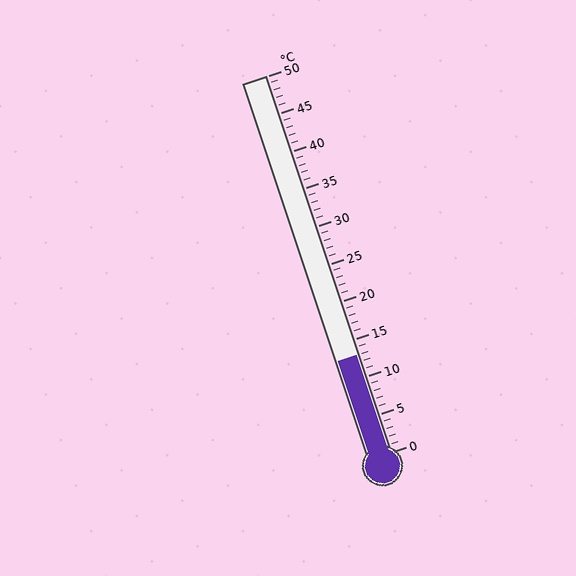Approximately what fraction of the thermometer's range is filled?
The thermometer is filled to approximately 25% of its range.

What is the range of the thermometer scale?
The thermometer scale ranges from 0°C to 50°C.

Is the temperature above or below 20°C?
The temperature is below 20°C.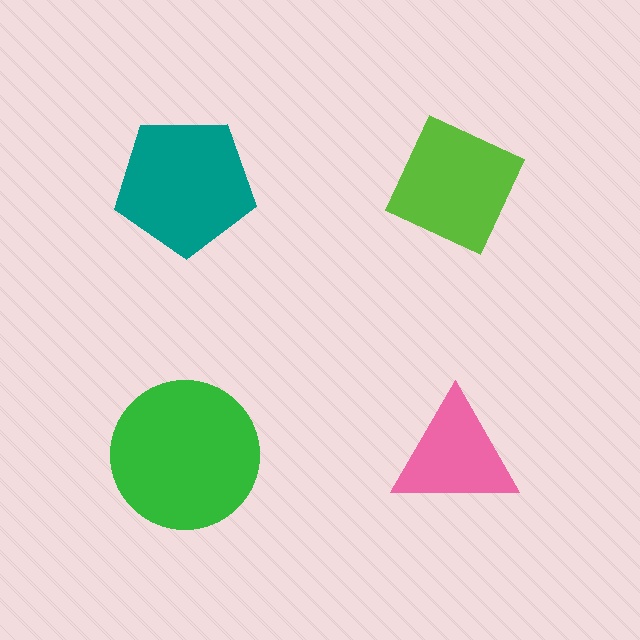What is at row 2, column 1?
A green circle.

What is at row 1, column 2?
A lime diamond.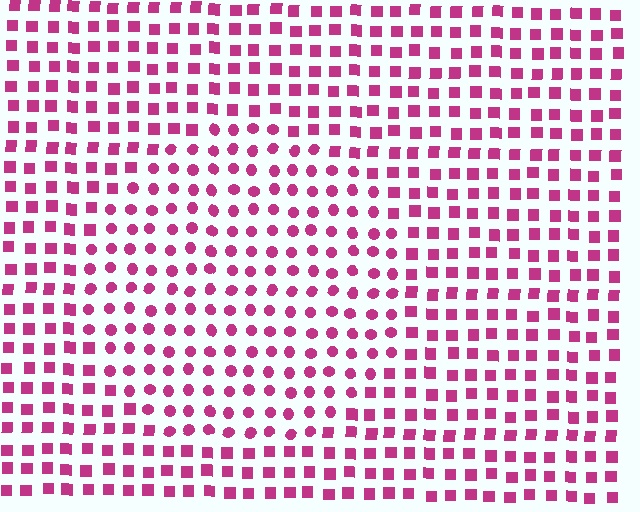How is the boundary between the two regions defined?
The boundary is defined by a change in element shape: circles inside vs. squares outside. All elements share the same color and spacing.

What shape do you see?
I see a circle.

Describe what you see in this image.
The image is filled with small magenta elements arranged in a uniform grid. A circle-shaped region contains circles, while the surrounding area contains squares. The boundary is defined purely by the change in element shape.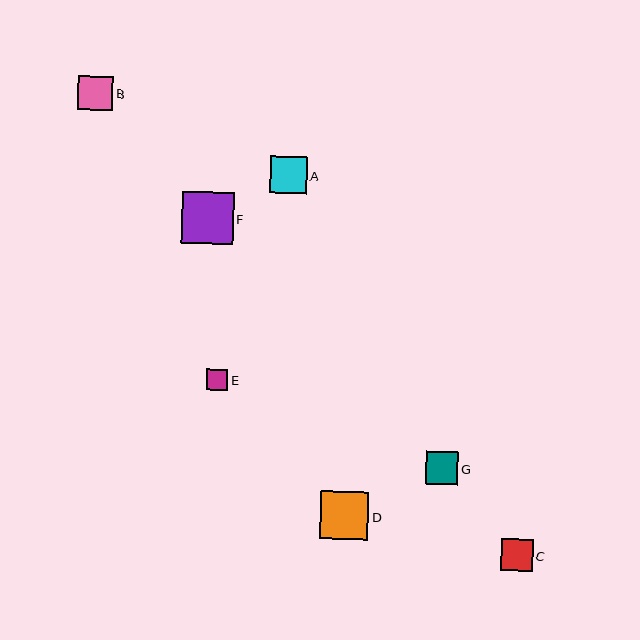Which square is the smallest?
Square E is the smallest with a size of approximately 21 pixels.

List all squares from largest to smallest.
From largest to smallest: F, D, A, B, G, C, E.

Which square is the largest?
Square F is the largest with a size of approximately 52 pixels.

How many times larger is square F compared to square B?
Square F is approximately 1.5 times the size of square B.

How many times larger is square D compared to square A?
Square D is approximately 1.3 times the size of square A.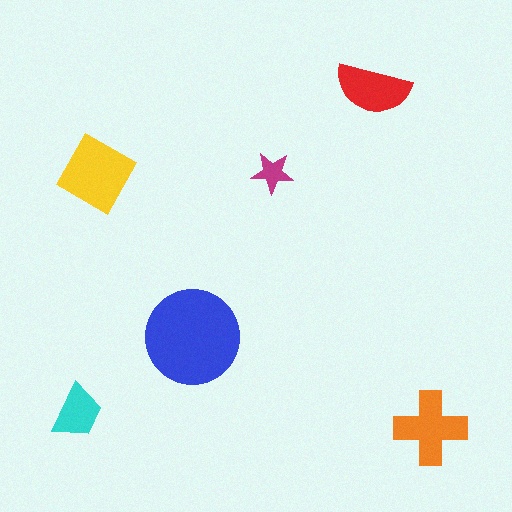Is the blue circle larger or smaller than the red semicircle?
Larger.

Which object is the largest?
The blue circle.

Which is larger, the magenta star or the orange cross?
The orange cross.